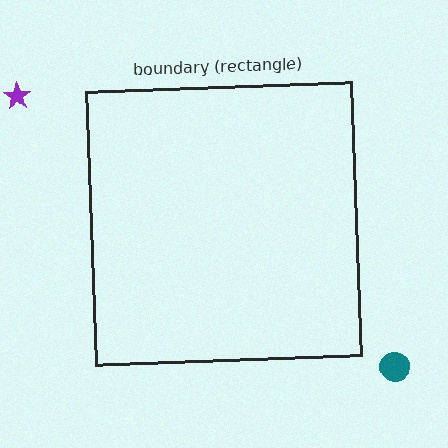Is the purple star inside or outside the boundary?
Outside.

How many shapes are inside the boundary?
0 inside, 2 outside.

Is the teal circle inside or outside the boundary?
Outside.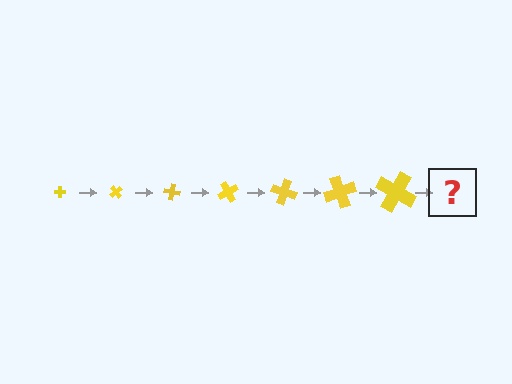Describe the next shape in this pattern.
It should be a cross, larger than the previous one and rotated 350 degrees from the start.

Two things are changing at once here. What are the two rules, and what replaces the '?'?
The two rules are that the cross grows larger each step and it rotates 50 degrees each step. The '?' should be a cross, larger than the previous one and rotated 350 degrees from the start.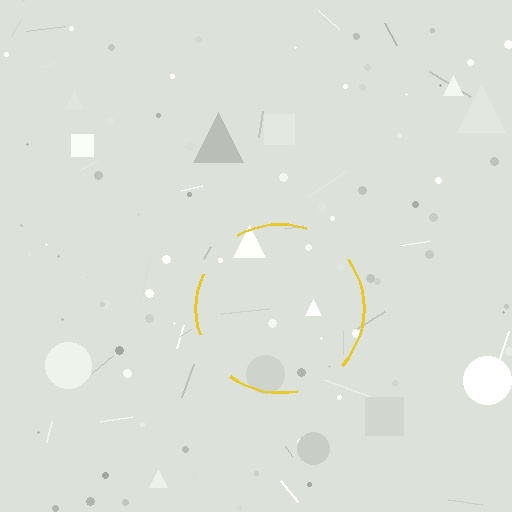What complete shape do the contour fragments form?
The contour fragments form a circle.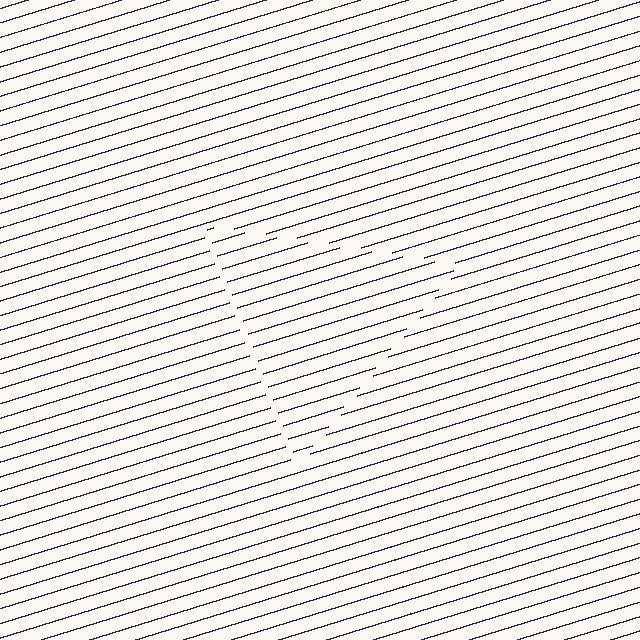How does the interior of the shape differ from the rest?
The interior of the shape contains the same grating, shifted by half a period — the contour is defined by the phase discontinuity where line-ends from the inner and outer gratings abut.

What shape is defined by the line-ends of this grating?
An illusory triangle. The interior of the shape contains the same grating, shifted by half a period — the contour is defined by the phase discontinuity where line-ends from the inner and outer gratings abut.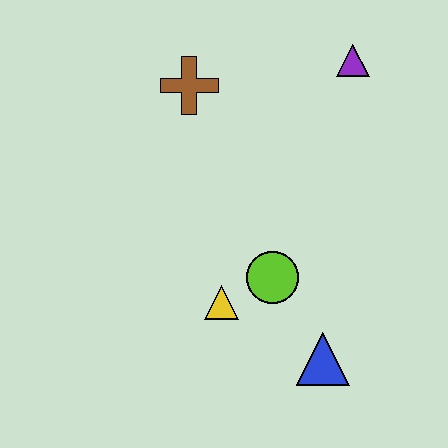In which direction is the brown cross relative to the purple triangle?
The brown cross is to the left of the purple triangle.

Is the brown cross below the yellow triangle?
No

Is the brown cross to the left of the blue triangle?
Yes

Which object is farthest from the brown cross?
The blue triangle is farthest from the brown cross.